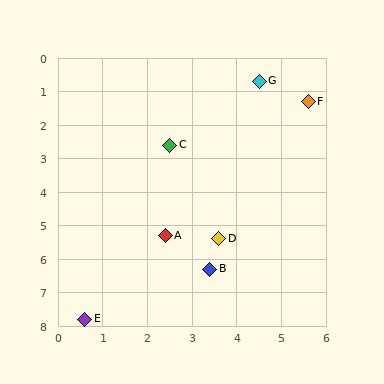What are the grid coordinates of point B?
Point B is at approximately (3.4, 6.3).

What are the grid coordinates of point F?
Point F is at approximately (5.6, 1.3).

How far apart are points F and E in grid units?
Points F and E are about 8.2 grid units apart.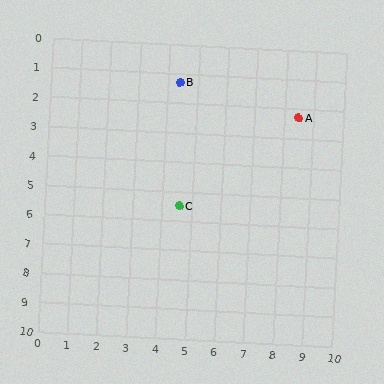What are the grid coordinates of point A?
Point A is at approximately (8.5, 2.3).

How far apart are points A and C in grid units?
Points A and C are about 5.0 grid units apart.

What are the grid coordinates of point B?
Point B is at approximately (4.4, 1.3).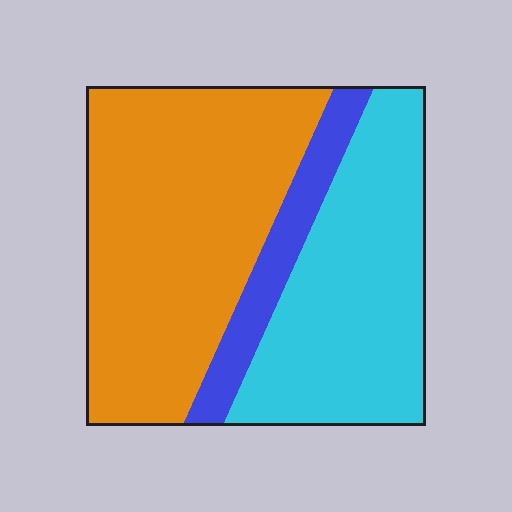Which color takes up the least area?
Blue, at roughly 10%.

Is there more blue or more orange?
Orange.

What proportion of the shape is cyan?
Cyan takes up between a quarter and a half of the shape.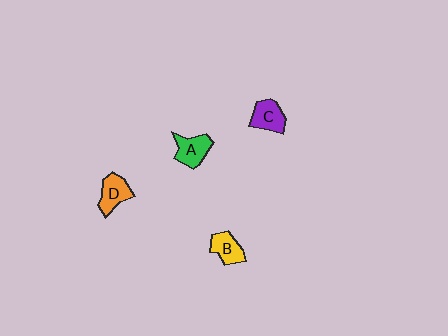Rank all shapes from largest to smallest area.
From largest to smallest: A (green), D (orange), C (purple), B (yellow).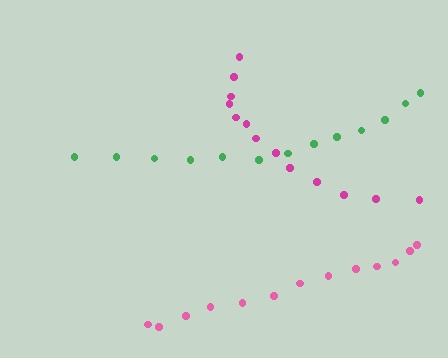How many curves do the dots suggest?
There are 3 distinct paths.